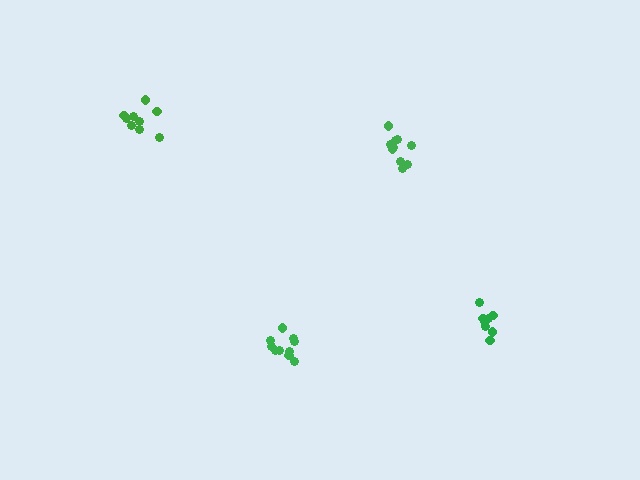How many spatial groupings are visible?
There are 4 spatial groupings.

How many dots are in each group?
Group 1: 9 dots, Group 2: 10 dots, Group 3: 10 dots, Group 4: 8 dots (37 total).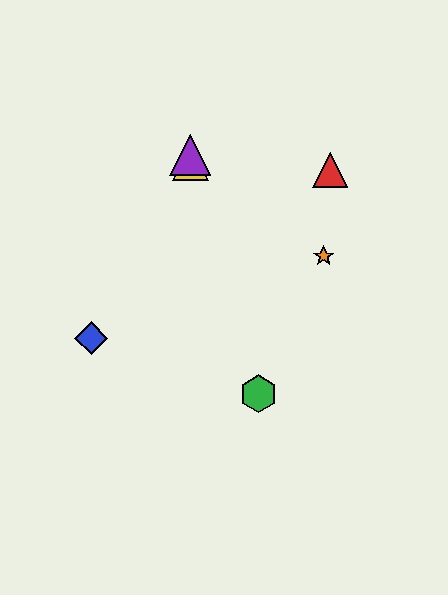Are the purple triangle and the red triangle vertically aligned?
No, the purple triangle is at x≈190 and the red triangle is at x≈330.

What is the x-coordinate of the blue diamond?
The blue diamond is at x≈91.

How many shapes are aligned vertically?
2 shapes (the yellow triangle, the purple triangle) are aligned vertically.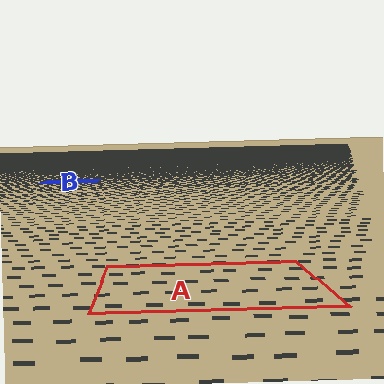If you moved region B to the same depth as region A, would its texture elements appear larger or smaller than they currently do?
They would appear larger. At a closer depth, the same texture elements are projected at a bigger on-screen size.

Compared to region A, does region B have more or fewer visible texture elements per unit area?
Region B has more texture elements per unit area — they are packed more densely because it is farther away.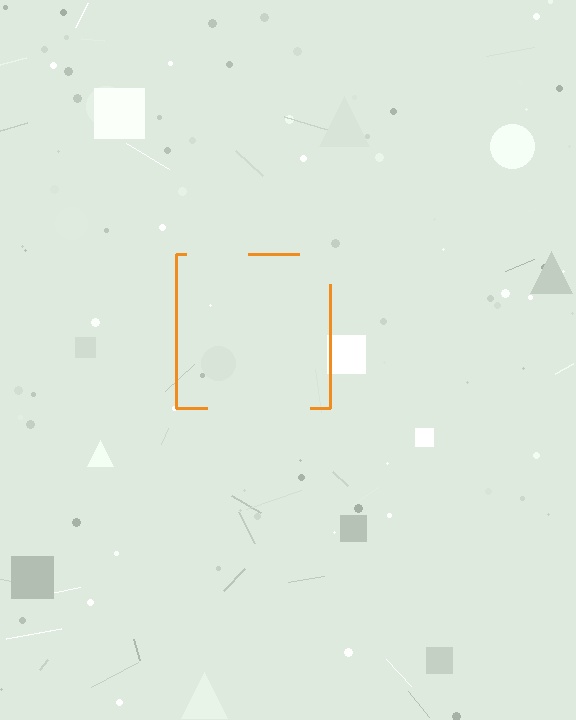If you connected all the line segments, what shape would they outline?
They would outline a square.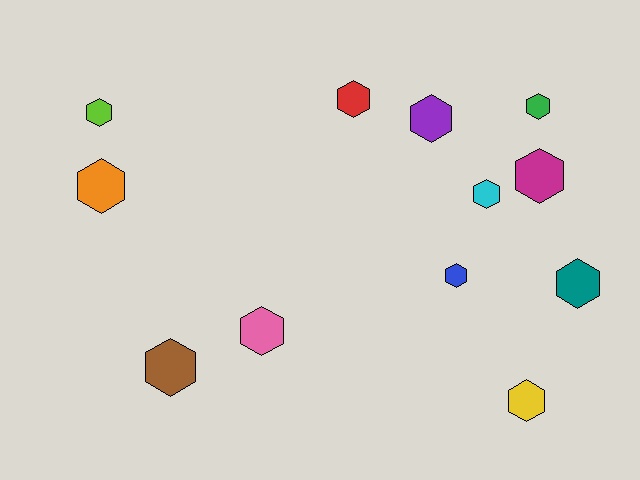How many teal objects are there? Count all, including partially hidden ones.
There is 1 teal object.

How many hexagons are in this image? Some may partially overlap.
There are 12 hexagons.